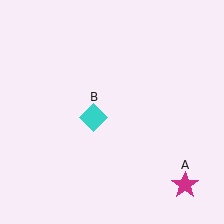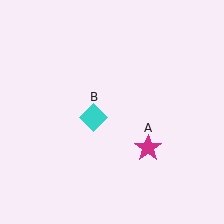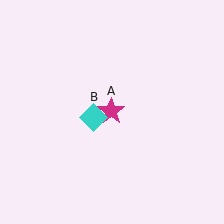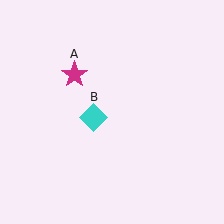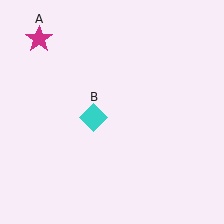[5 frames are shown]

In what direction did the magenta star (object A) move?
The magenta star (object A) moved up and to the left.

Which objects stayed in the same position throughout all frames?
Cyan diamond (object B) remained stationary.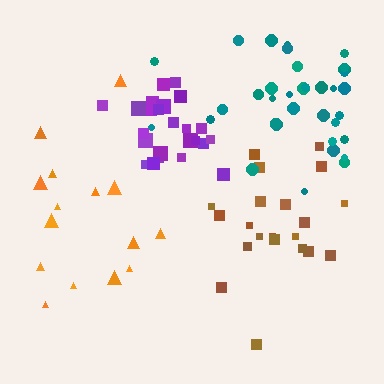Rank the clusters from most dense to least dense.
purple, teal, brown, orange.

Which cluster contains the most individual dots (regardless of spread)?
Teal (35).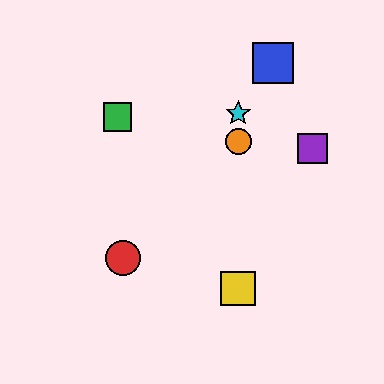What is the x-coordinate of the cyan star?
The cyan star is at x≈238.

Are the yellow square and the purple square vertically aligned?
No, the yellow square is at x≈238 and the purple square is at x≈312.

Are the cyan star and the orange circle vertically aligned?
Yes, both are at x≈238.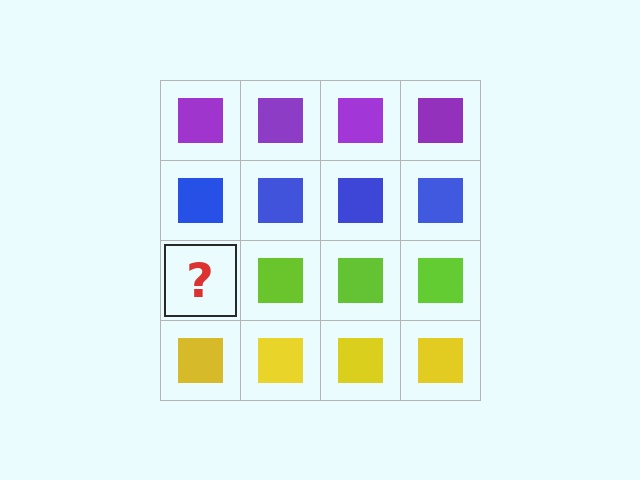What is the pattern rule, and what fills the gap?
The rule is that each row has a consistent color. The gap should be filled with a lime square.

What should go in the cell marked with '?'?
The missing cell should contain a lime square.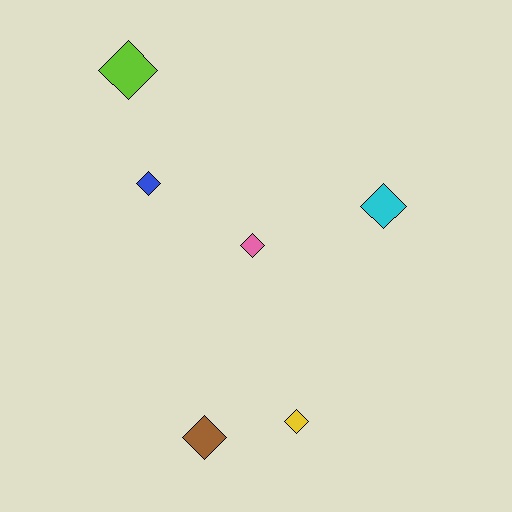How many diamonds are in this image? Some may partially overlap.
There are 6 diamonds.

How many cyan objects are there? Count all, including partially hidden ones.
There is 1 cyan object.